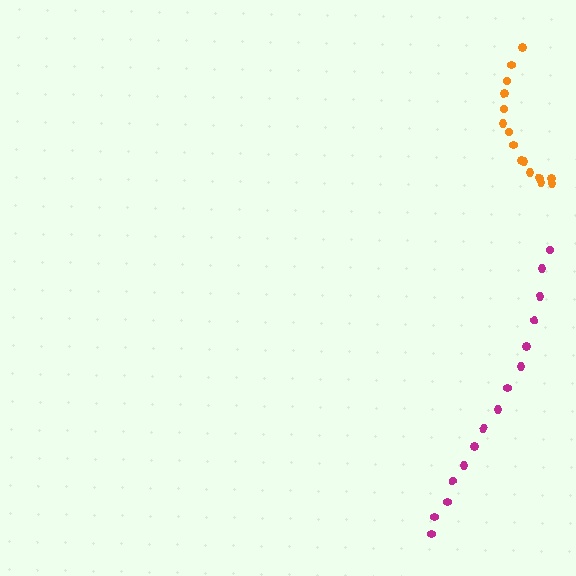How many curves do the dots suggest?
There are 2 distinct paths.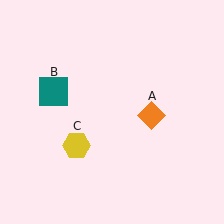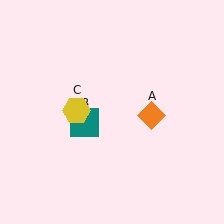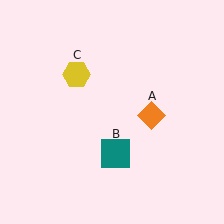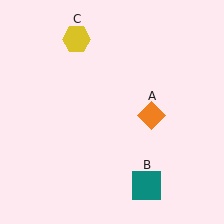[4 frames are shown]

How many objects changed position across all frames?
2 objects changed position: teal square (object B), yellow hexagon (object C).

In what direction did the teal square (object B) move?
The teal square (object B) moved down and to the right.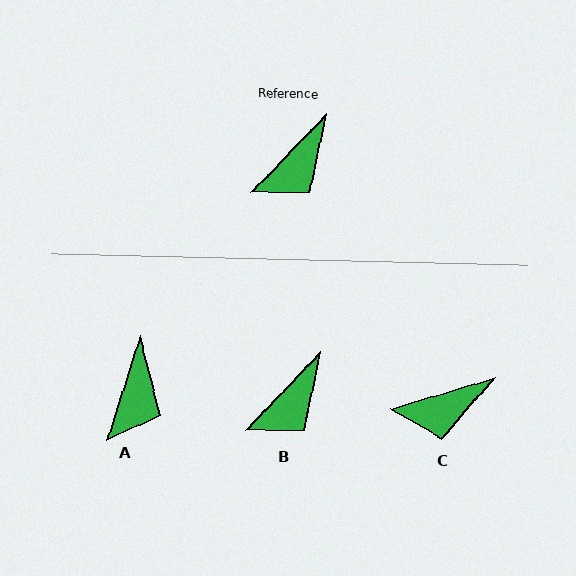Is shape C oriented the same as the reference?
No, it is off by about 29 degrees.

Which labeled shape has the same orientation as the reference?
B.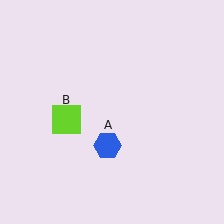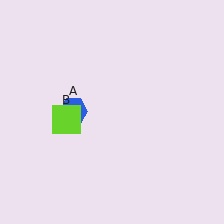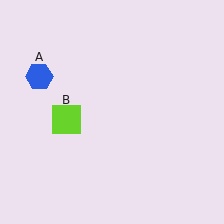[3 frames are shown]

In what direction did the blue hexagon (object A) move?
The blue hexagon (object A) moved up and to the left.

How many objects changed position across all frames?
1 object changed position: blue hexagon (object A).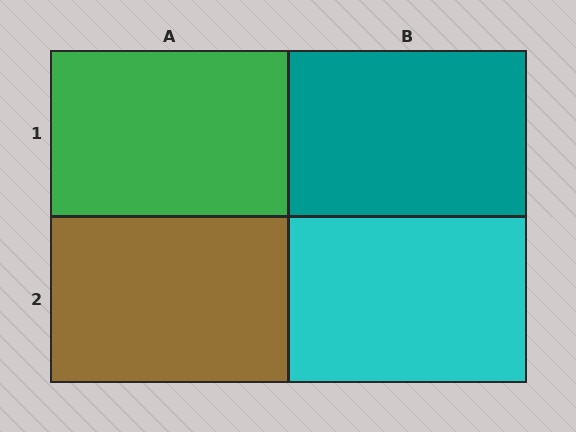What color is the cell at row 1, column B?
Teal.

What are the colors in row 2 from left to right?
Brown, cyan.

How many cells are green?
1 cell is green.